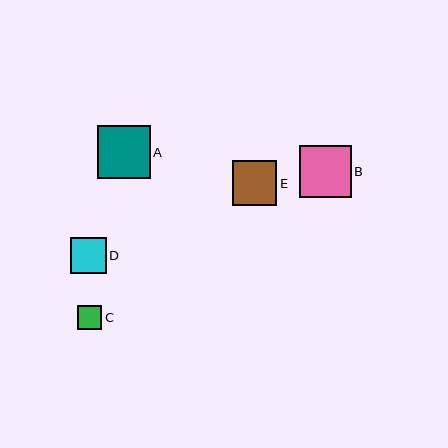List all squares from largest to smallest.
From largest to smallest: A, B, E, D, C.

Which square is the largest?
Square A is the largest with a size of approximately 53 pixels.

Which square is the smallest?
Square C is the smallest with a size of approximately 24 pixels.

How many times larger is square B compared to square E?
Square B is approximately 1.2 times the size of square E.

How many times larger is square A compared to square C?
Square A is approximately 2.2 times the size of square C.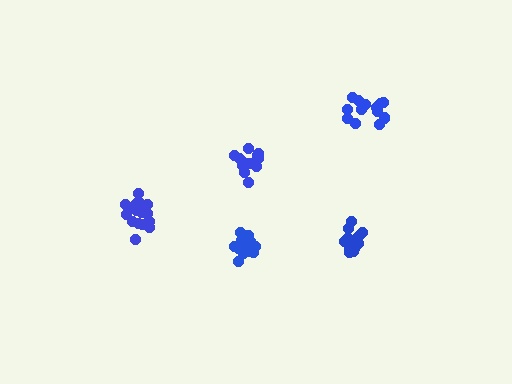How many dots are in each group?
Group 1: 13 dots, Group 2: 16 dots, Group 3: 18 dots, Group 4: 14 dots, Group 5: 14 dots (75 total).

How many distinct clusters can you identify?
There are 5 distinct clusters.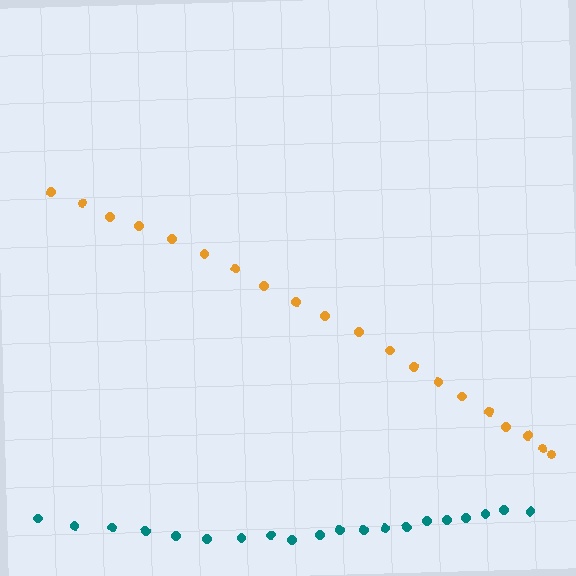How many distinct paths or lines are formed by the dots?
There are 2 distinct paths.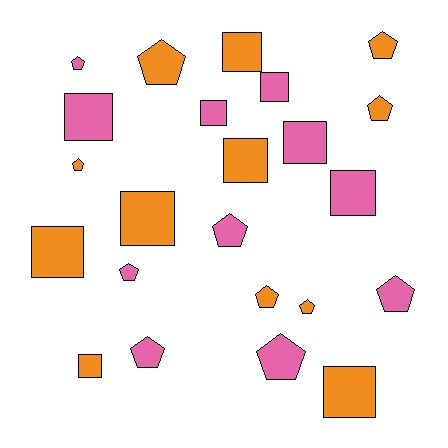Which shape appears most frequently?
Pentagon, with 12 objects.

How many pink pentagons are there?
There are 6 pink pentagons.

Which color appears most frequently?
Orange, with 12 objects.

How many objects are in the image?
There are 23 objects.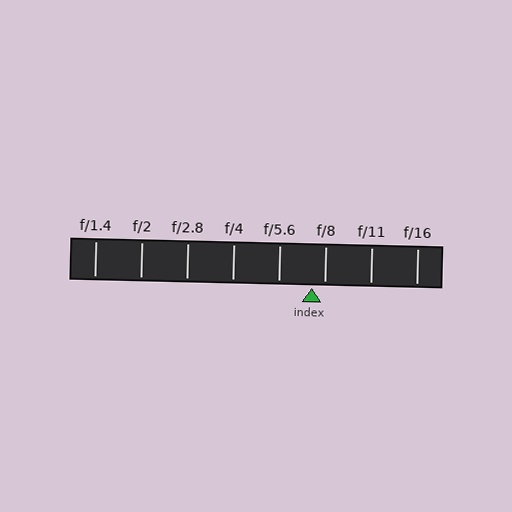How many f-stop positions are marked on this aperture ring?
There are 8 f-stop positions marked.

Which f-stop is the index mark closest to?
The index mark is closest to f/8.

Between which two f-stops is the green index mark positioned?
The index mark is between f/5.6 and f/8.